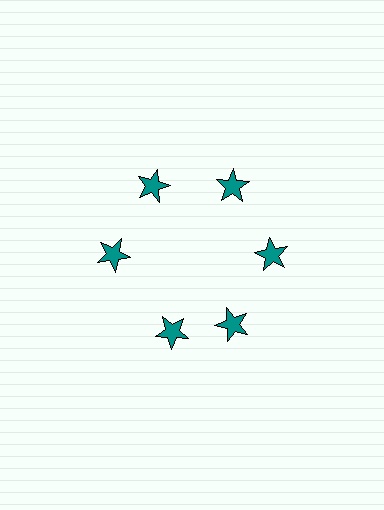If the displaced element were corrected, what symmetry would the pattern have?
It would have 6-fold rotational symmetry — the pattern would map onto itself every 60 degrees.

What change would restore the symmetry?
The symmetry would be restored by rotating it back into even spacing with its neighbors so that all 6 stars sit at equal angles and equal distance from the center.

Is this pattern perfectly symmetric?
No. The 6 teal stars are arranged in a ring, but one element near the 7 o'clock position is rotated out of alignment along the ring, breaking the 6-fold rotational symmetry.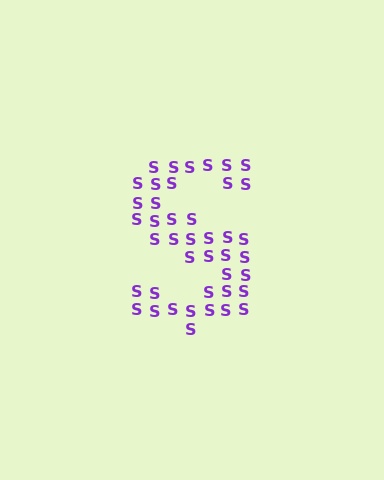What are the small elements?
The small elements are letter S's.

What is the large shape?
The large shape is the letter S.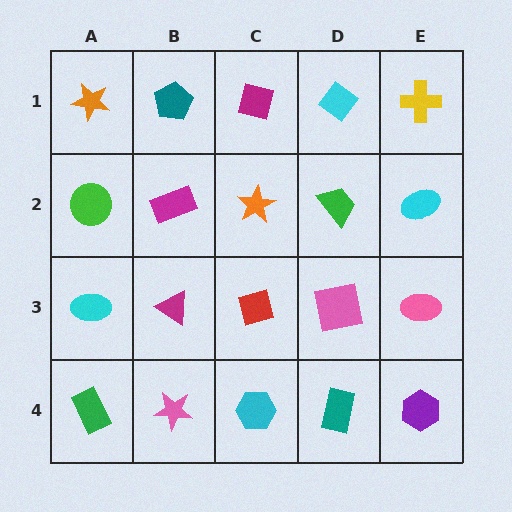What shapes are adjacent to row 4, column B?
A magenta triangle (row 3, column B), a green rectangle (row 4, column A), a cyan hexagon (row 4, column C).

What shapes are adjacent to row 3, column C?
An orange star (row 2, column C), a cyan hexagon (row 4, column C), a magenta triangle (row 3, column B), a pink square (row 3, column D).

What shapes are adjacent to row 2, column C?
A magenta square (row 1, column C), a red diamond (row 3, column C), a magenta rectangle (row 2, column B), a green trapezoid (row 2, column D).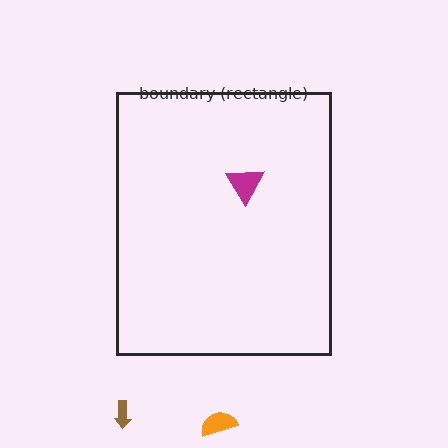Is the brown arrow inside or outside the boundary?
Outside.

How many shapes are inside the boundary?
1 inside, 2 outside.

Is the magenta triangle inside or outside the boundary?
Inside.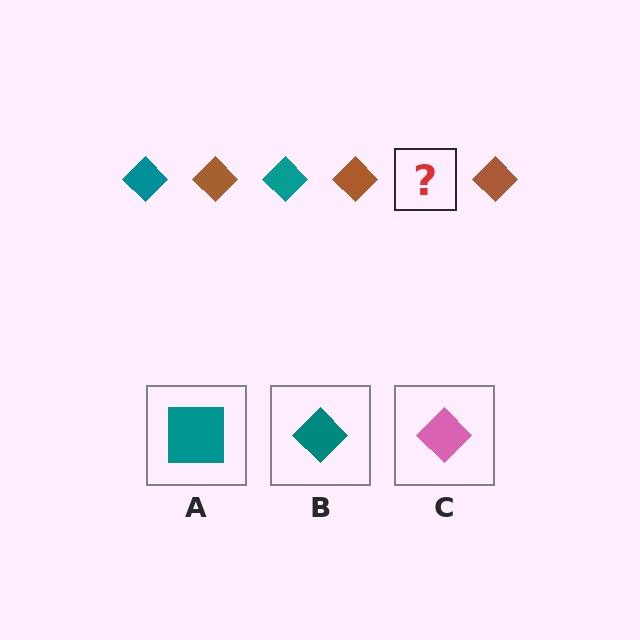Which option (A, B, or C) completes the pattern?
B.